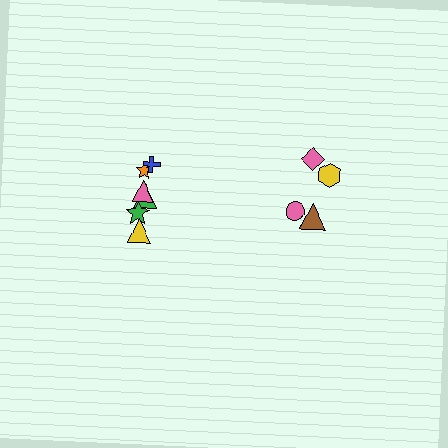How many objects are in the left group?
There are 6 objects.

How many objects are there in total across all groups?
There are 10 objects.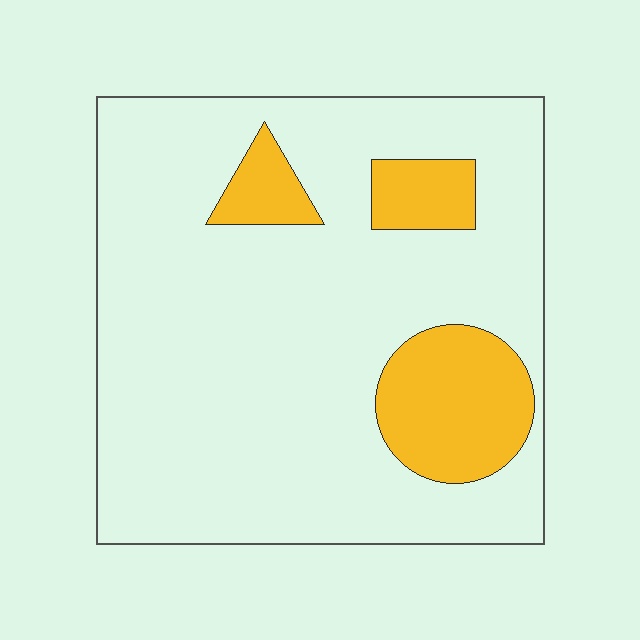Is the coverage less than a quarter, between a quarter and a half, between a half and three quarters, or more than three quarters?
Less than a quarter.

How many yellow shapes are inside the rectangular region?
3.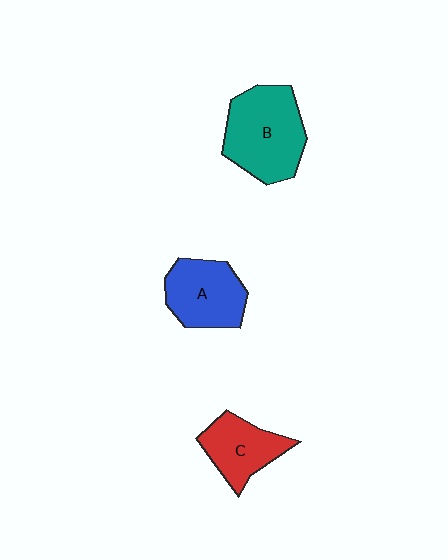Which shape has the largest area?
Shape B (teal).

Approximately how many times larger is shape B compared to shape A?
Approximately 1.3 times.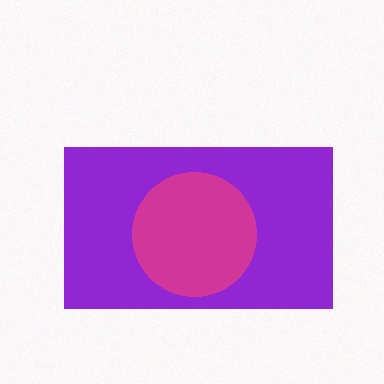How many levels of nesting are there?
2.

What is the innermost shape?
The magenta circle.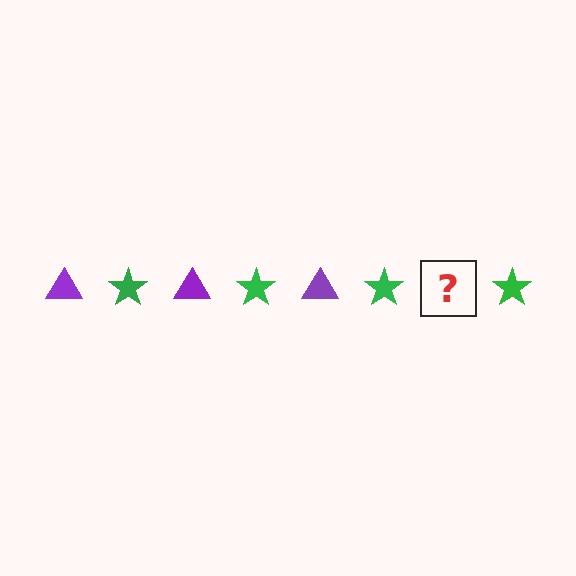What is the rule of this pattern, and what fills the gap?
The rule is that the pattern alternates between purple triangle and green star. The gap should be filled with a purple triangle.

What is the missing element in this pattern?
The missing element is a purple triangle.